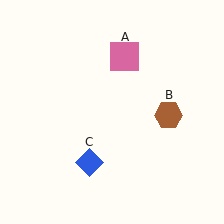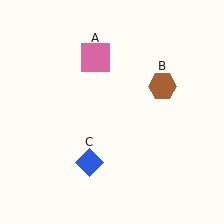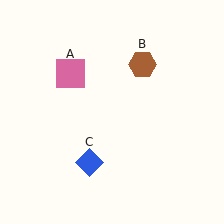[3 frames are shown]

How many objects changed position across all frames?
2 objects changed position: pink square (object A), brown hexagon (object B).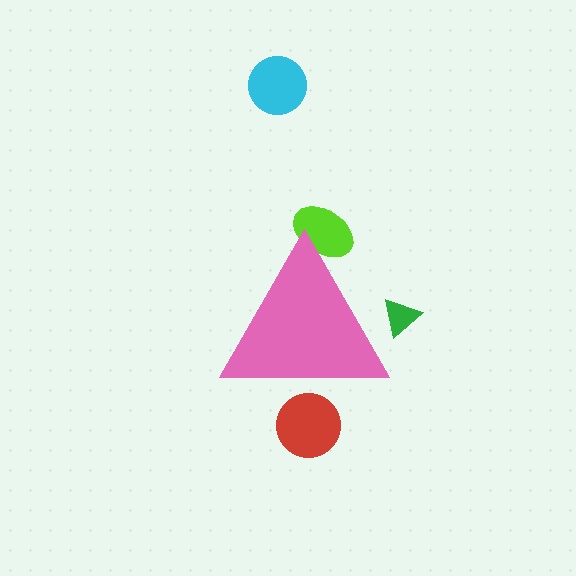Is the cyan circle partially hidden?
No, the cyan circle is fully visible.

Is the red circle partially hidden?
Yes, the red circle is partially hidden behind the pink triangle.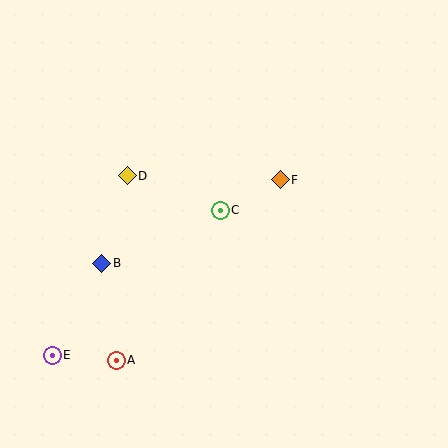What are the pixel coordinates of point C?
Point C is at (220, 210).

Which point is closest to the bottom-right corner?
Point F is closest to the bottom-right corner.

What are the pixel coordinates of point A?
Point A is at (116, 360).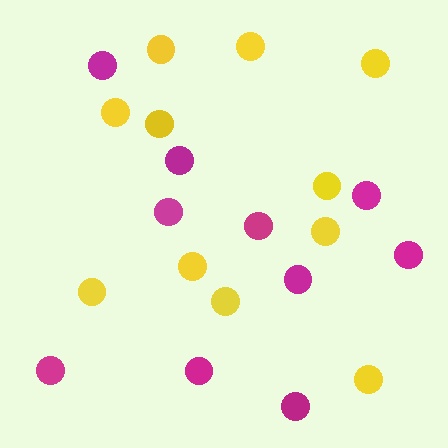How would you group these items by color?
There are 2 groups: one group of magenta circles (10) and one group of yellow circles (11).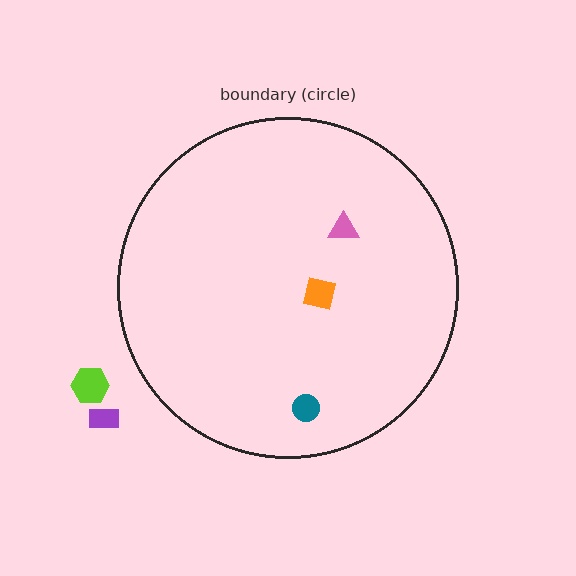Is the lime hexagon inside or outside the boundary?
Outside.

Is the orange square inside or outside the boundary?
Inside.